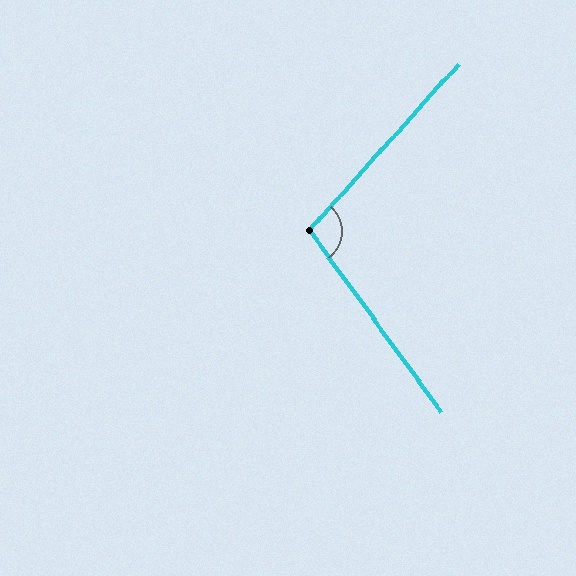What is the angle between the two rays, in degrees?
Approximately 102 degrees.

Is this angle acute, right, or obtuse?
It is obtuse.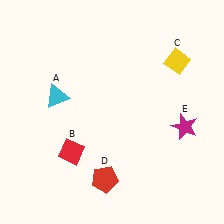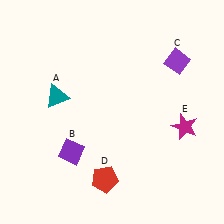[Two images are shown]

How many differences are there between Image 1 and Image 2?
There are 3 differences between the two images.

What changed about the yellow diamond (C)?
In Image 1, C is yellow. In Image 2, it changed to purple.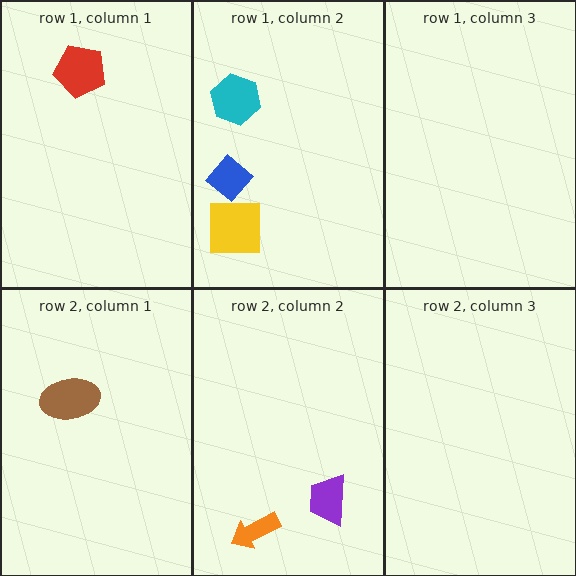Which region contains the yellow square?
The row 1, column 2 region.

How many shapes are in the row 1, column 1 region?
1.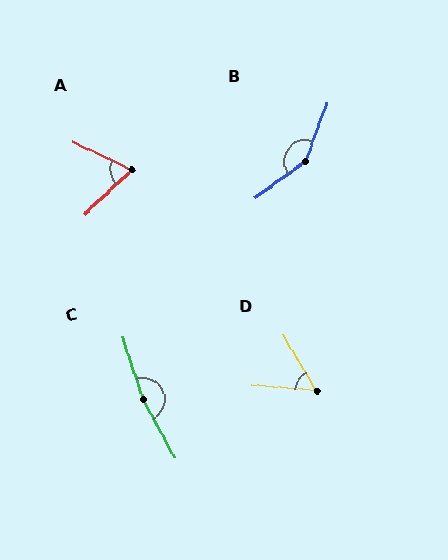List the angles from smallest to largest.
D (55°), A (68°), B (147°), C (170°).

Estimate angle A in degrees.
Approximately 68 degrees.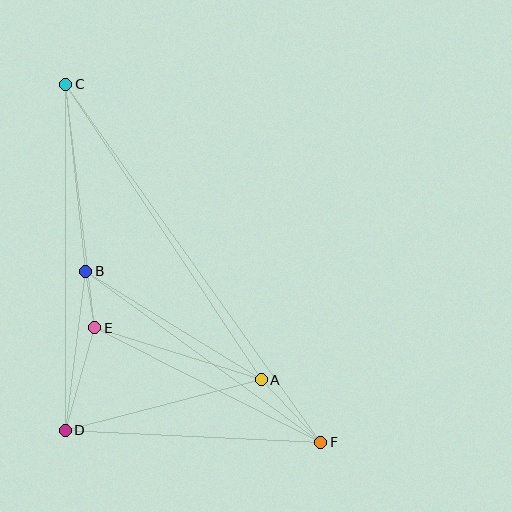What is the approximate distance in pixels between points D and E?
The distance between D and E is approximately 107 pixels.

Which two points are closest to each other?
Points B and E are closest to each other.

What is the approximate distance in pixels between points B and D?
The distance between B and D is approximately 160 pixels.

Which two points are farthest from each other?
Points C and F are farthest from each other.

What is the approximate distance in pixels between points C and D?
The distance between C and D is approximately 346 pixels.